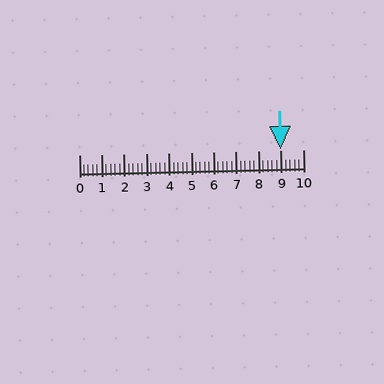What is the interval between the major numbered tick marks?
The major tick marks are spaced 1 units apart.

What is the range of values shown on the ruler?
The ruler shows values from 0 to 10.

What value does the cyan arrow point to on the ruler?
The cyan arrow points to approximately 9.0.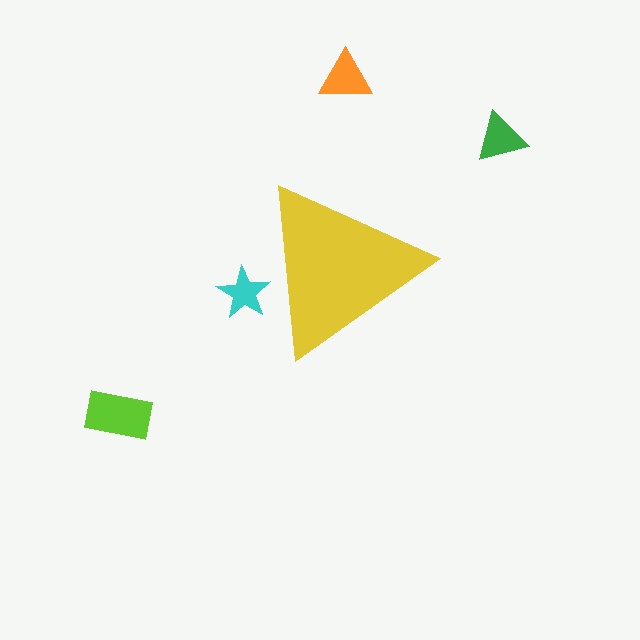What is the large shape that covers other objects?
A yellow triangle.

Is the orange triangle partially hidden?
No, the orange triangle is fully visible.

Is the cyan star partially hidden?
Yes, the cyan star is partially hidden behind the yellow triangle.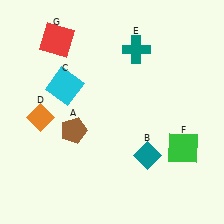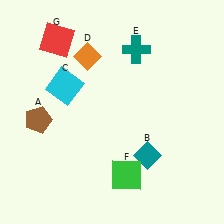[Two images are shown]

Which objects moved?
The objects that moved are: the brown pentagon (A), the orange diamond (D), the green square (F).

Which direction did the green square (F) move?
The green square (F) moved left.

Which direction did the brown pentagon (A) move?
The brown pentagon (A) moved left.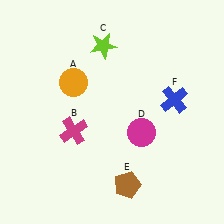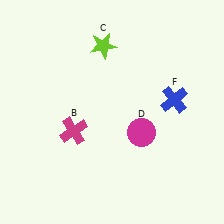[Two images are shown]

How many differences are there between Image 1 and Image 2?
There are 2 differences between the two images.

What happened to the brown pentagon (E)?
The brown pentagon (E) was removed in Image 2. It was in the bottom-right area of Image 1.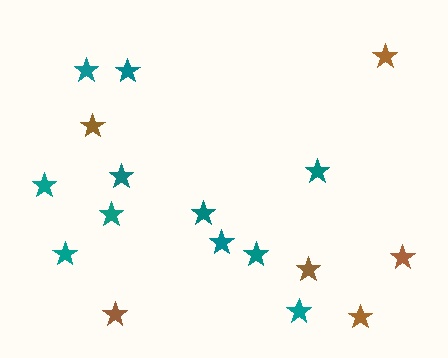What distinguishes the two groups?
There are 2 groups: one group of brown stars (6) and one group of teal stars (11).